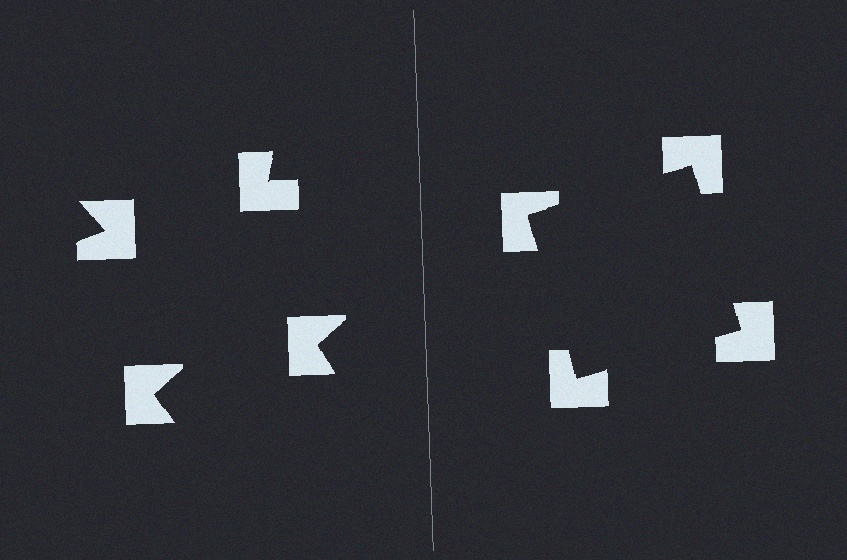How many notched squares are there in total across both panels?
8 — 4 on each side.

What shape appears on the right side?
An illusory square.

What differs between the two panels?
The notched squares are positioned identically on both sides; only the wedge orientations differ. On the right they align to a square; on the left they are misaligned.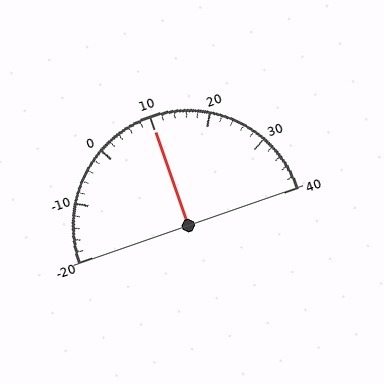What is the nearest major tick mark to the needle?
The nearest major tick mark is 10.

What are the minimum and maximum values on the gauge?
The gauge ranges from -20 to 40.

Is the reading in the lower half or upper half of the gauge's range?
The reading is in the upper half of the range (-20 to 40).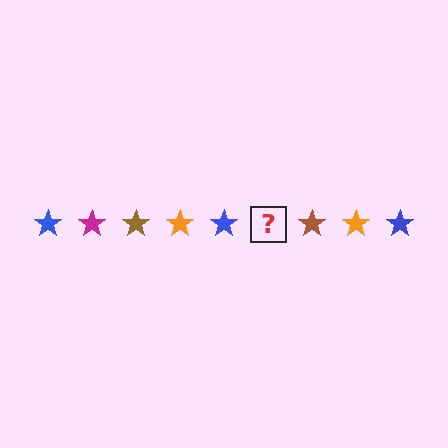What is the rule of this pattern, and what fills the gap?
The rule is that the pattern cycles through blue, magenta, brown, orange stars. The gap should be filled with a magenta star.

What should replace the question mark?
The question mark should be replaced with a magenta star.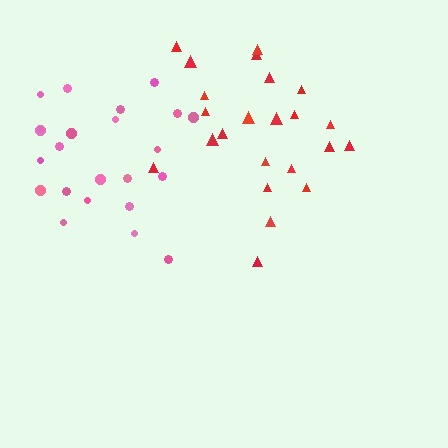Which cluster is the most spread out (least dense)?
Red.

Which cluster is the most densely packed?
Pink.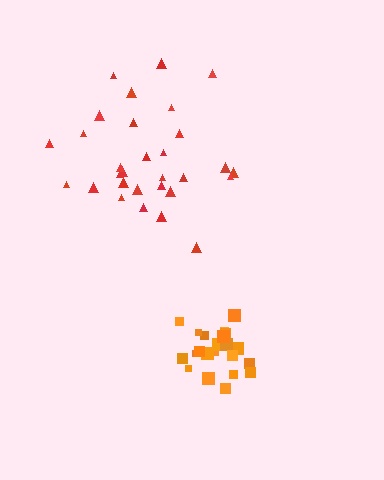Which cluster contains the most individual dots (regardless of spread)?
Red (30).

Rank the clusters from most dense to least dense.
orange, red.